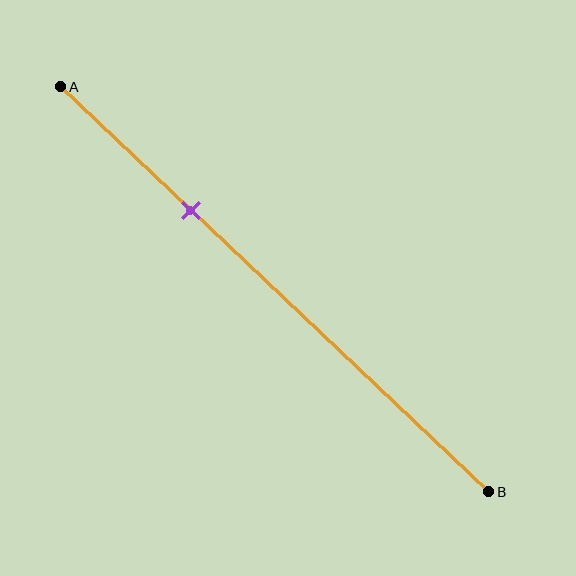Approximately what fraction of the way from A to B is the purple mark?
The purple mark is approximately 30% of the way from A to B.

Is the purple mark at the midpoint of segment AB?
No, the mark is at about 30% from A, not at the 50% midpoint.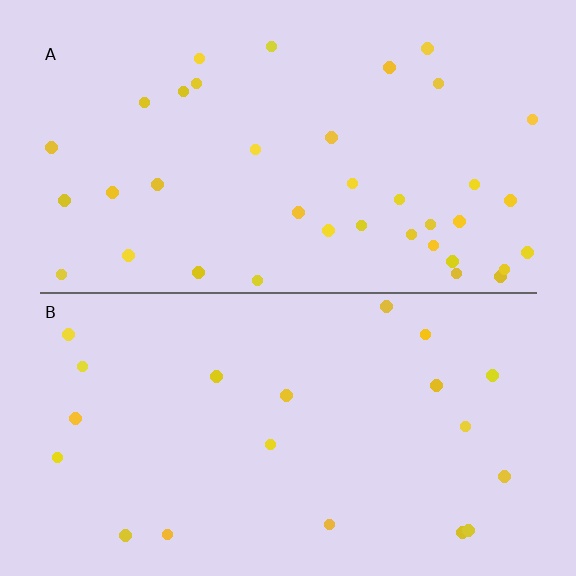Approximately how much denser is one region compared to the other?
Approximately 1.9× — region A over region B.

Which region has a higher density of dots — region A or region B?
A (the top).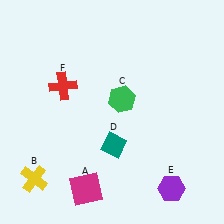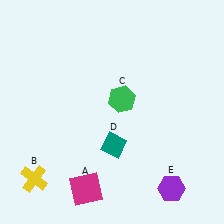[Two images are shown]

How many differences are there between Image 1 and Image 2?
There is 1 difference between the two images.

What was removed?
The red cross (F) was removed in Image 2.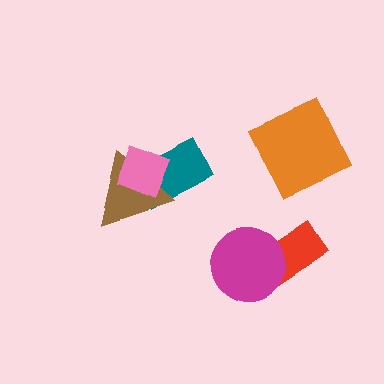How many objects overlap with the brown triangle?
2 objects overlap with the brown triangle.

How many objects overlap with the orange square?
0 objects overlap with the orange square.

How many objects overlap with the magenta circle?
1 object overlaps with the magenta circle.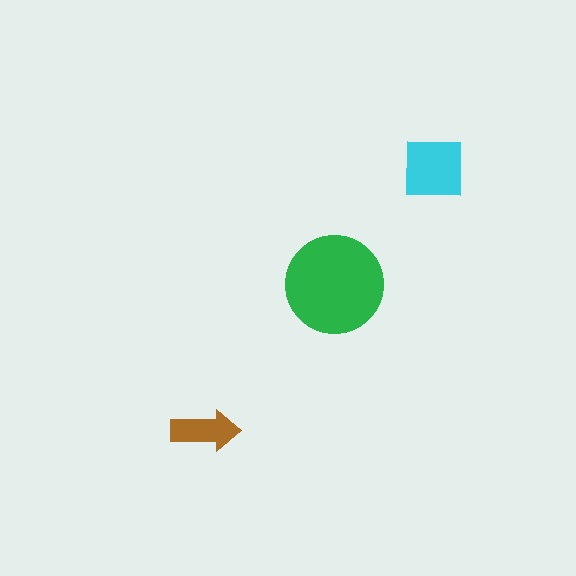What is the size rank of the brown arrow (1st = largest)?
3rd.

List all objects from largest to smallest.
The green circle, the cyan square, the brown arrow.